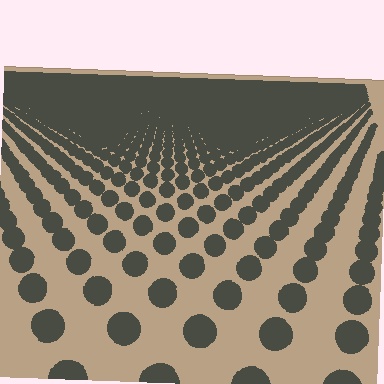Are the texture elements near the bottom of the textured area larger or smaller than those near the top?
Larger. Near the bottom, elements are closer to the viewer and appear at a bigger on-screen size.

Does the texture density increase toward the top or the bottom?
Density increases toward the top.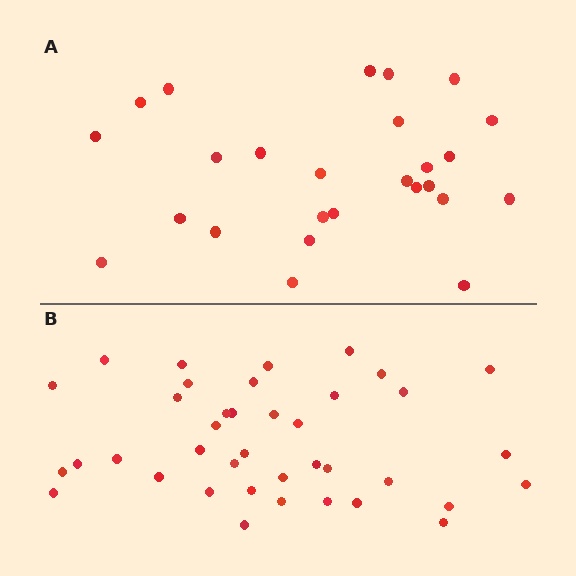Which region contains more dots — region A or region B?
Region B (the bottom region) has more dots.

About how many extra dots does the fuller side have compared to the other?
Region B has approximately 15 more dots than region A.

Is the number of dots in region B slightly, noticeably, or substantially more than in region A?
Region B has substantially more. The ratio is roughly 1.5 to 1.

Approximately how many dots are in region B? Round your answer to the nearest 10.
About 40 dots. (The exact count is 39, which rounds to 40.)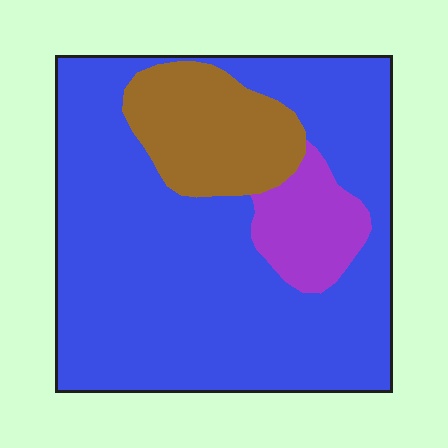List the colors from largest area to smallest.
From largest to smallest: blue, brown, purple.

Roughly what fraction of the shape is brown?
Brown covers about 15% of the shape.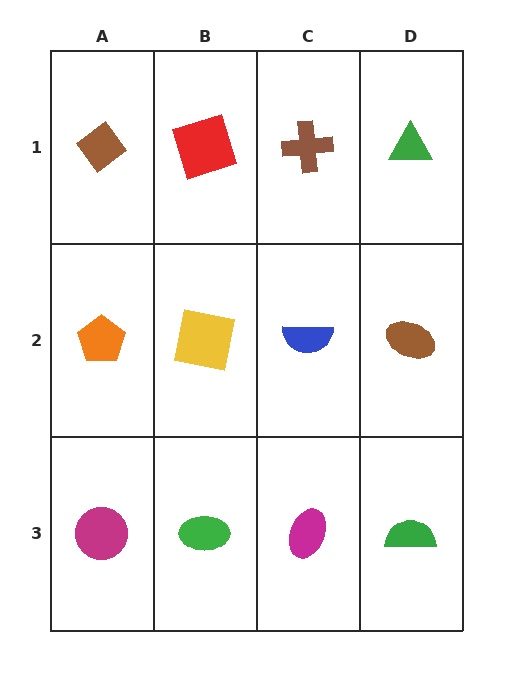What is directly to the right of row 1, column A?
A red square.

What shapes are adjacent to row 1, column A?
An orange pentagon (row 2, column A), a red square (row 1, column B).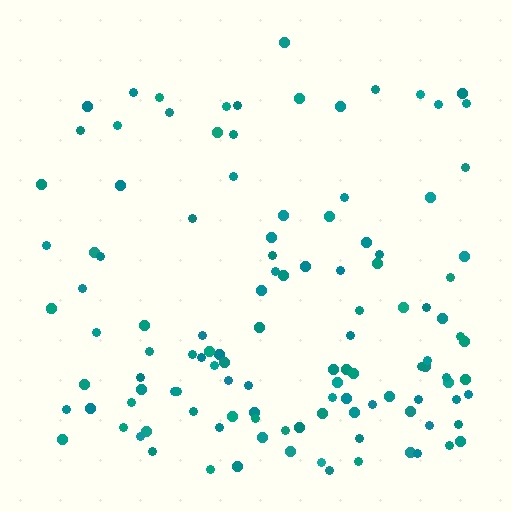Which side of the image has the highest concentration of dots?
The bottom.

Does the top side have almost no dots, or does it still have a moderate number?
Still a moderate number, just noticeably fewer than the bottom.